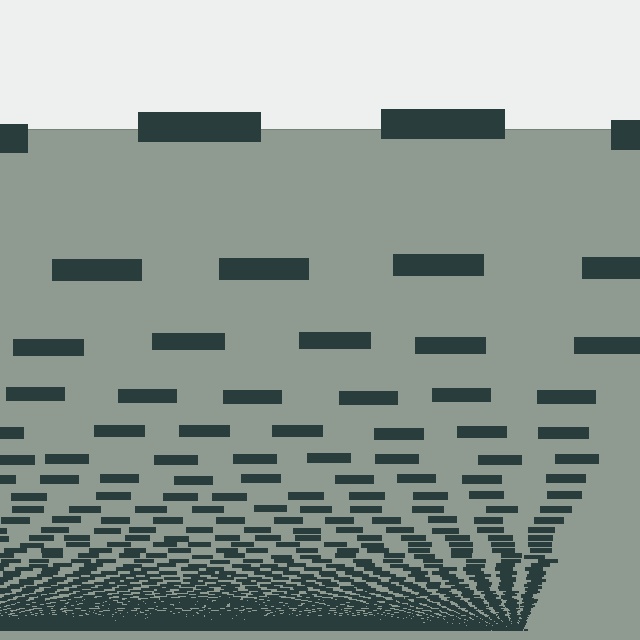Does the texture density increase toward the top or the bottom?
Density increases toward the bottom.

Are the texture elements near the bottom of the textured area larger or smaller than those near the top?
Smaller. The gradient is inverted — elements near the bottom are smaller and denser.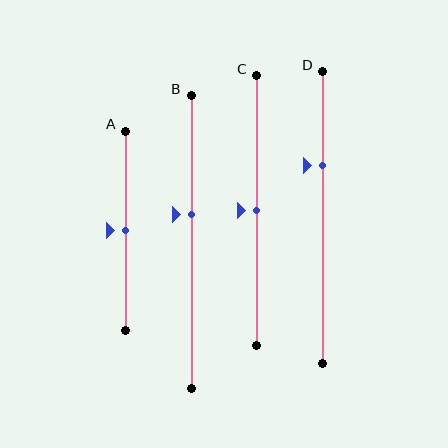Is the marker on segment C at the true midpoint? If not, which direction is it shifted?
Yes, the marker on segment C is at the true midpoint.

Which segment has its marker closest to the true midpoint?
Segment A has its marker closest to the true midpoint.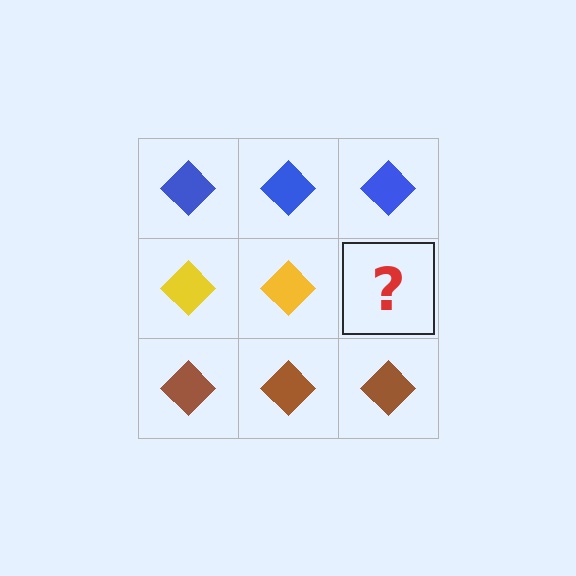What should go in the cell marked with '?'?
The missing cell should contain a yellow diamond.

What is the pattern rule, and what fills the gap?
The rule is that each row has a consistent color. The gap should be filled with a yellow diamond.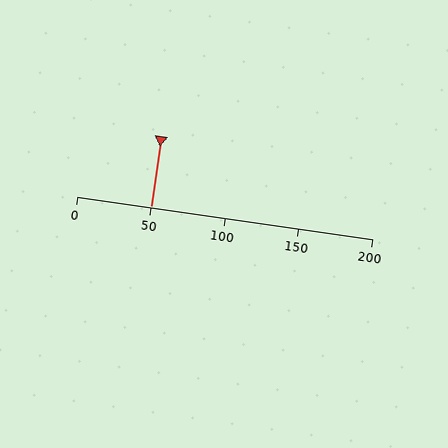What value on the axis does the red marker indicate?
The marker indicates approximately 50.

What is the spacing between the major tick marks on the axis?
The major ticks are spaced 50 apart.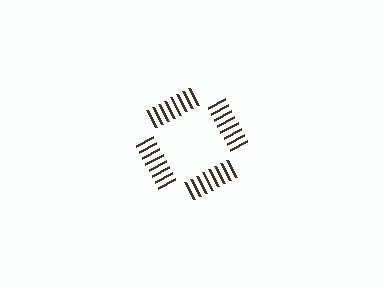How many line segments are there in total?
32 — 8 along each of the 4 edges.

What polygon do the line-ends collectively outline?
An illusory square — the line segments terminate on its edges but no continuous stroke is drawn.